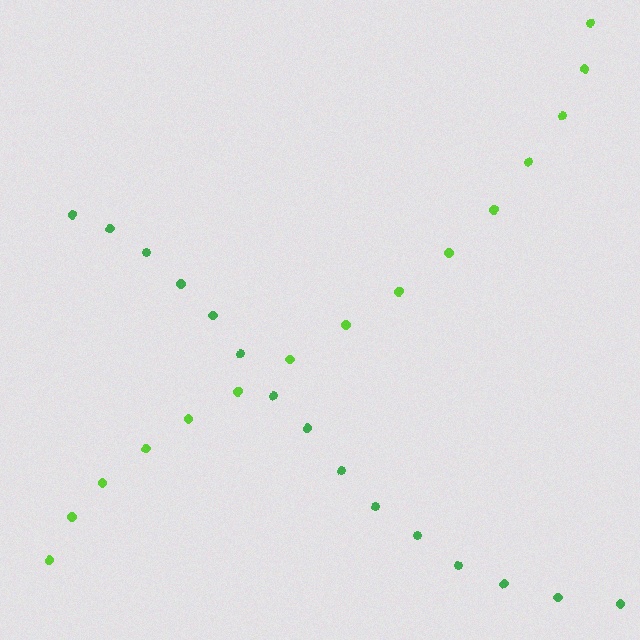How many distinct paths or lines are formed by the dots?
There are 2 distinct paths.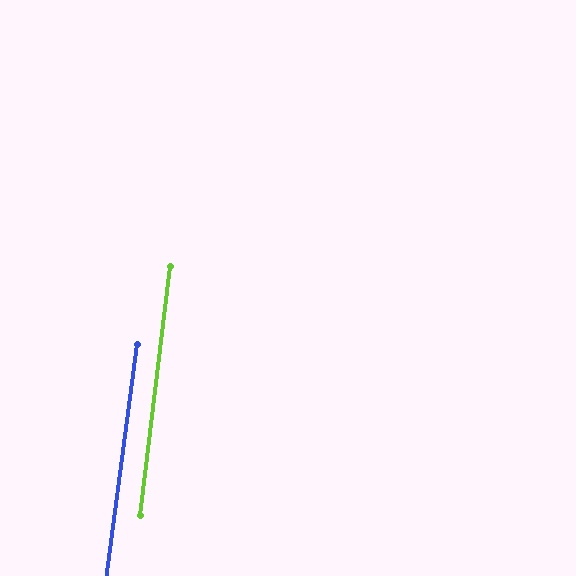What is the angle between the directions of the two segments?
Approximately 1 degree.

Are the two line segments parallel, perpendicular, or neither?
Parallel — their directions differ by only 0.7°.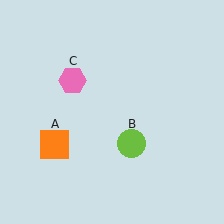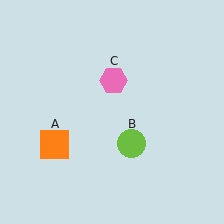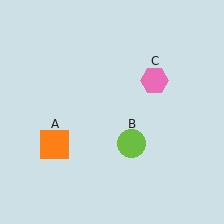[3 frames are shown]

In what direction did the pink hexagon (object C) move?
The pink hexagon (object C) moved right.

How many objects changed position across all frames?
1 object changed position: pink hexagon (object C).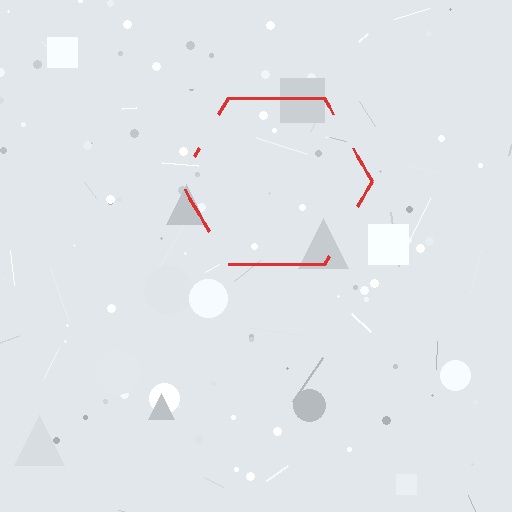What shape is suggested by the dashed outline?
The dashed outline suggests a hexagon.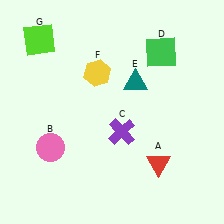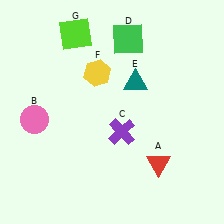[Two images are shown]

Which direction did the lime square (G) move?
The lime square (G) moved right.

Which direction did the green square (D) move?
The green square (D) moved left.